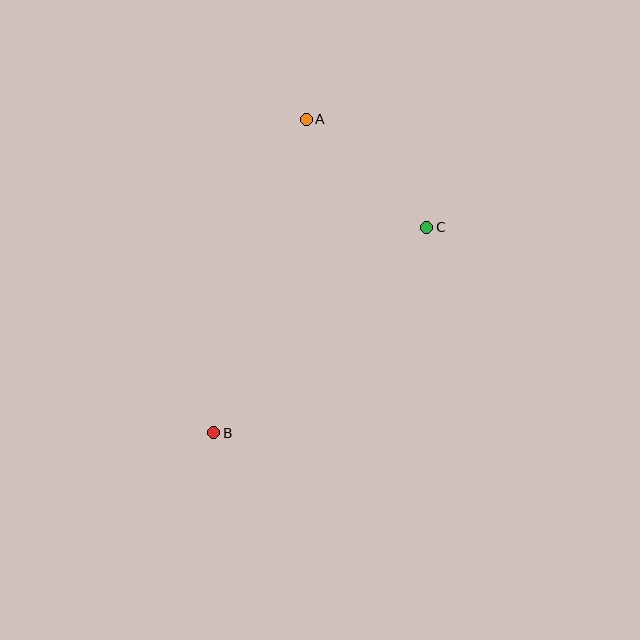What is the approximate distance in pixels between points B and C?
The distance between B and C is approximately 296 pixels.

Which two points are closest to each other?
Points A and C are closest to each other.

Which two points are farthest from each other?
Points A and B are farthest from each other.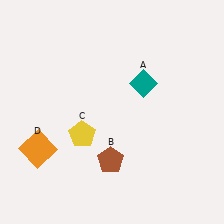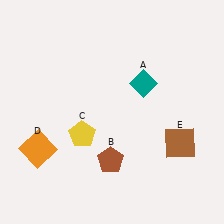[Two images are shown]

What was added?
A brown square (E) was added in Image 2.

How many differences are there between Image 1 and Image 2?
There is 1 difference between the two images.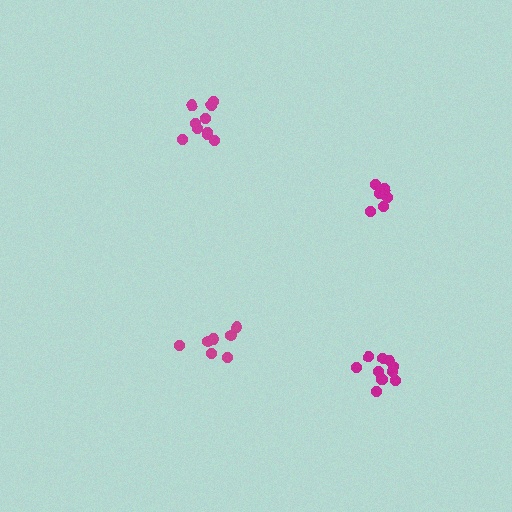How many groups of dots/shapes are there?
There are 4 groups.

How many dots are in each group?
Group 1: 11 dots, Group 2: 10 dots, Group 3: 7 dots, Group 4: 6 dots (34 total).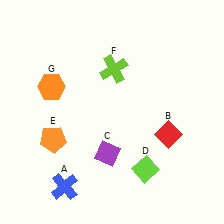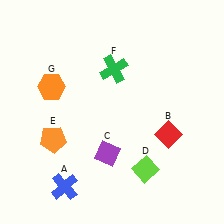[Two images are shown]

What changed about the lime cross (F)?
In Image 1, F is lime. In Image 2, it changed to green.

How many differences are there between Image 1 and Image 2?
There is 1 difference between the two images.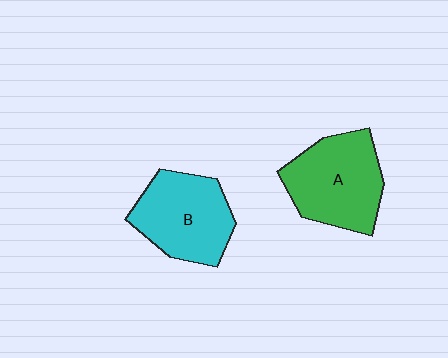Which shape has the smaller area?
Shape B (cyan).